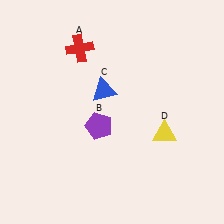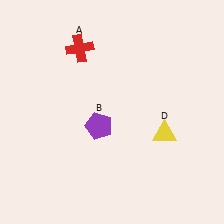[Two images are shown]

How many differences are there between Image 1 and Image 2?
There is 1 difference between the two images.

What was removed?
The blue triangle (C) was removed in Image 2.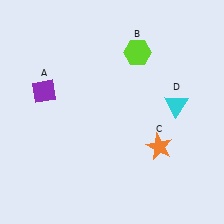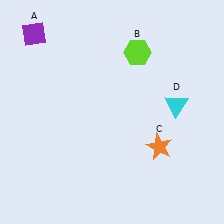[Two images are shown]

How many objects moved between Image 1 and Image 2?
1 object moved between the two images.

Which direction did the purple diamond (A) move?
The purple diamond (A) moved up.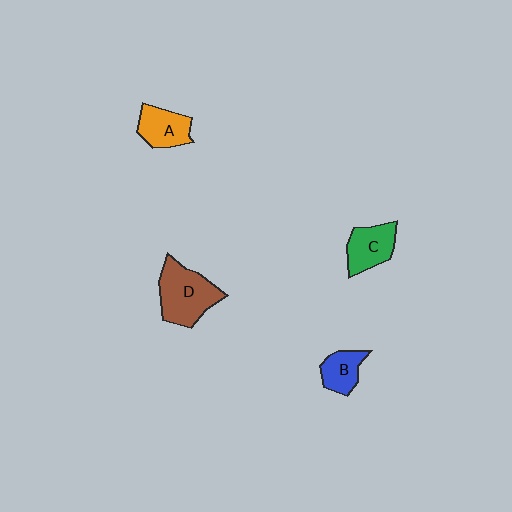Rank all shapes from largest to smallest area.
From largest to smallest: D (brown), C (green), A (orange), B (blue).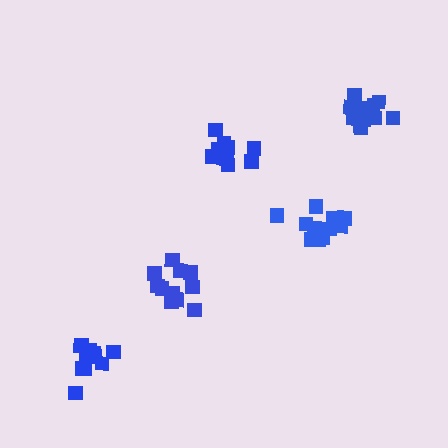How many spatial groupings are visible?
There are 5 spatial groupings.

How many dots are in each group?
Group 1: 11 dots, Group 2: 11 dots, Group 3: 14 dots, Group 4: 13 dots, Group 5: 11 dots (60 total).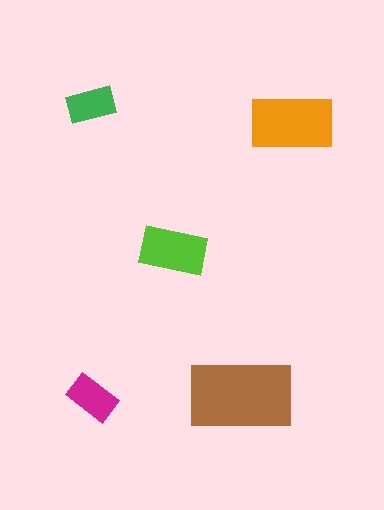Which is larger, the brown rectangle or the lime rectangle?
The brown one.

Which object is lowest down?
The magenta rectangle is bottommost.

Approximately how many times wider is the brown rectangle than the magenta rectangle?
About 2 times wider.